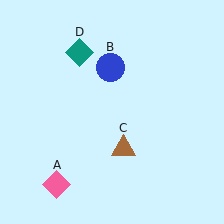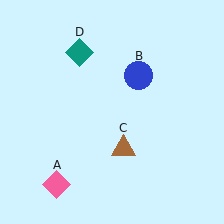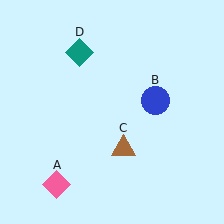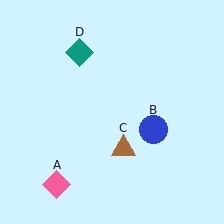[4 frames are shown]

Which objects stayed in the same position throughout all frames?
Pink diamond (object A) and brown triangle (object C) and teal diamond (object D) remained stationary.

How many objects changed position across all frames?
1 object changed position: blue circle (object B).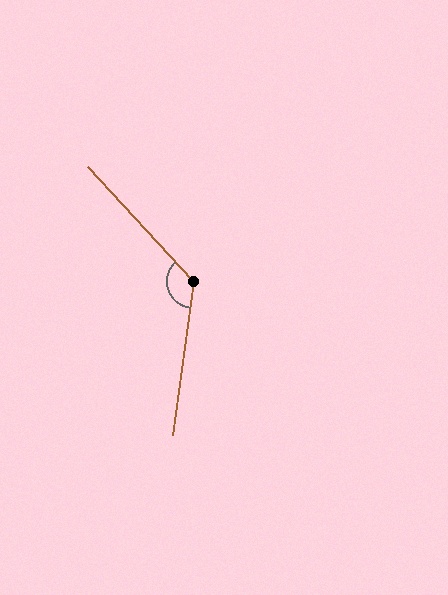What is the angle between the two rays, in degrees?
Approximately 130 degrees.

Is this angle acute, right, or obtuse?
It is obtuse.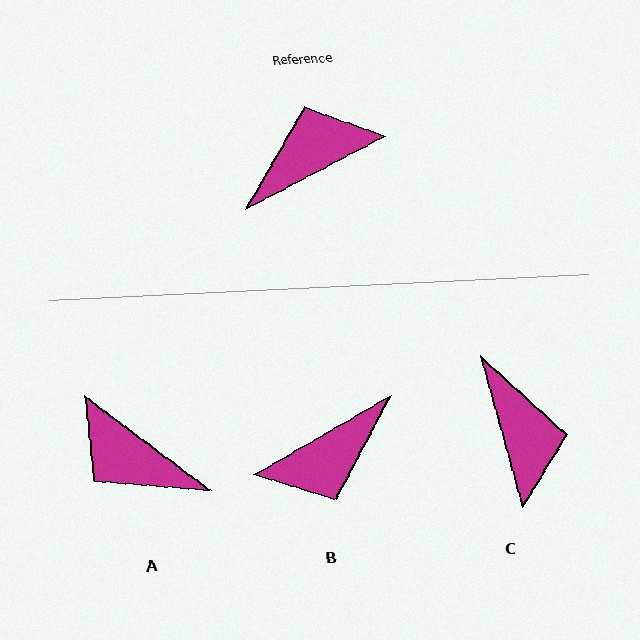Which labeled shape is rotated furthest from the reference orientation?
B, about 178 degrees away.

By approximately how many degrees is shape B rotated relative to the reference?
Approximately 178 degrees clockwise.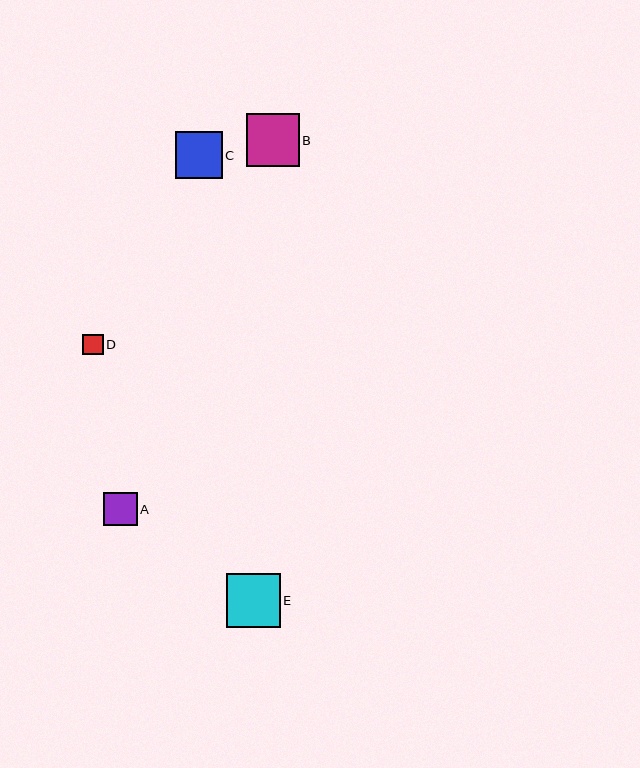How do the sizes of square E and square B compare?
Square E and square B are approximately the same size.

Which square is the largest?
Square E is the largest with a size of approximately 54 pixels.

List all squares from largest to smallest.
From largest to smallest: E, B, C, A, D.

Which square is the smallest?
Square D is the smallest with a size of approximately 21 pixels.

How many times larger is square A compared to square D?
Square A is approximately 1.6 times the size of square D.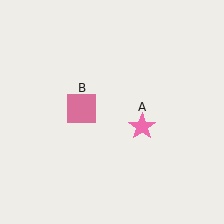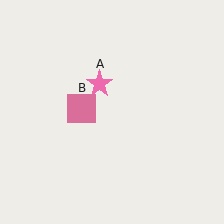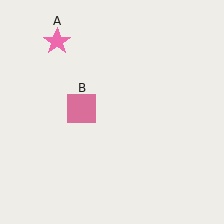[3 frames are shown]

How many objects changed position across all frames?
1 object changed position: pink star (object A).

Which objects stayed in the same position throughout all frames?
Pink square (object B) remained stationary.